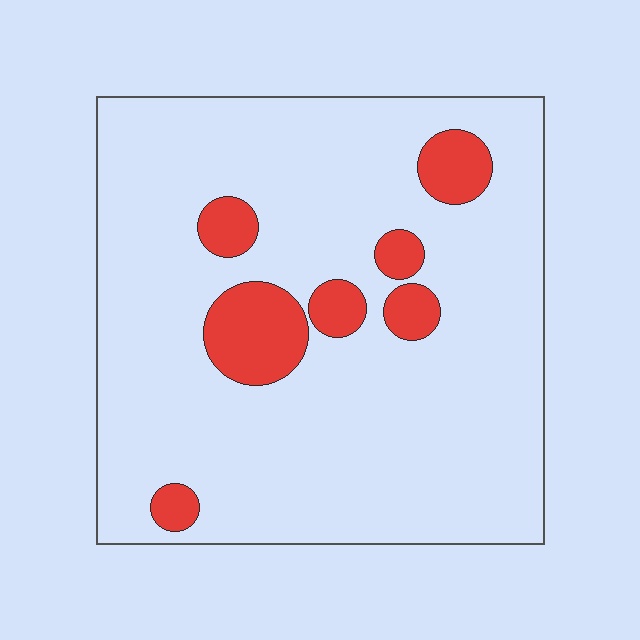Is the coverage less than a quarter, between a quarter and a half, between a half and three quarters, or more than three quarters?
Less than a quarter.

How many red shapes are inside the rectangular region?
7.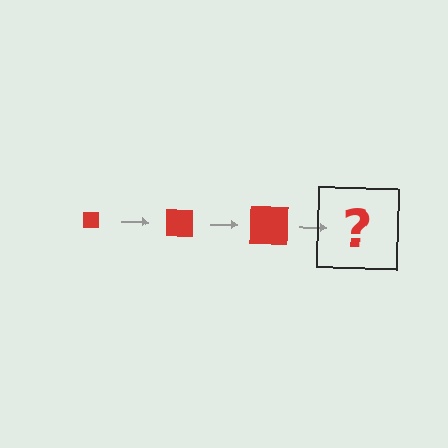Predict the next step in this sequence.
The next step is a red square, larger than the previous one.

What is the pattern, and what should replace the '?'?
The pattern is that the square gets progressively larger each step. The '?' should be a red square, larger than the previous one.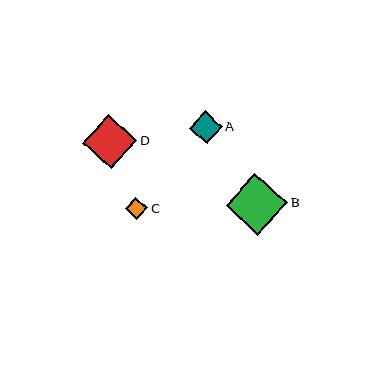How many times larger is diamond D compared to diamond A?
Diamond D is approximately 1.7 times the size of diamond A.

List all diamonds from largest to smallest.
From largest to smallest: B, D, A, C.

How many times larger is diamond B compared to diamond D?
Diamond B is approximately 1.1 times the size of diamond D.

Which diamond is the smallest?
Diamond C is the smallest with a size of approximately 22 pixels.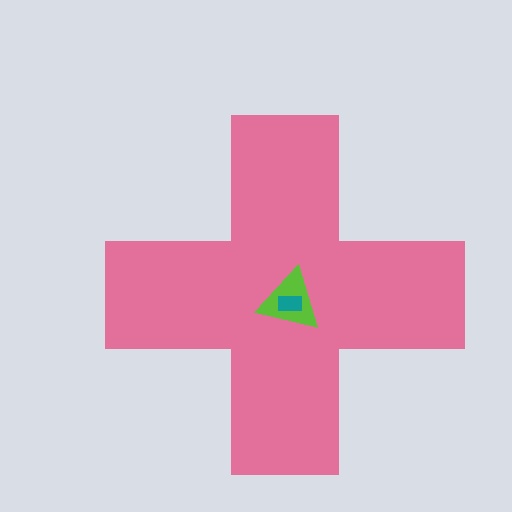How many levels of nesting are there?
3.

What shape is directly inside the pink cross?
The lime triangle.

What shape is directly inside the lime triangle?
The teal rectangle.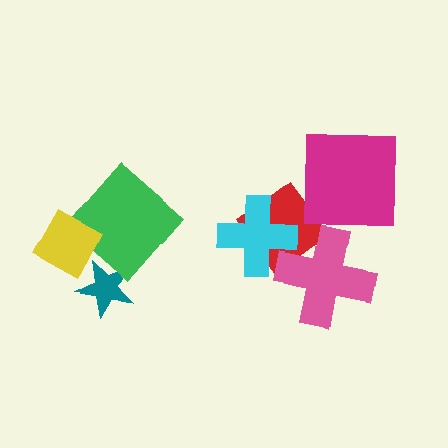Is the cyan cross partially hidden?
Yes, it is partially covered by another shape.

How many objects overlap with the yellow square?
0 objects overlap with the yellow square.